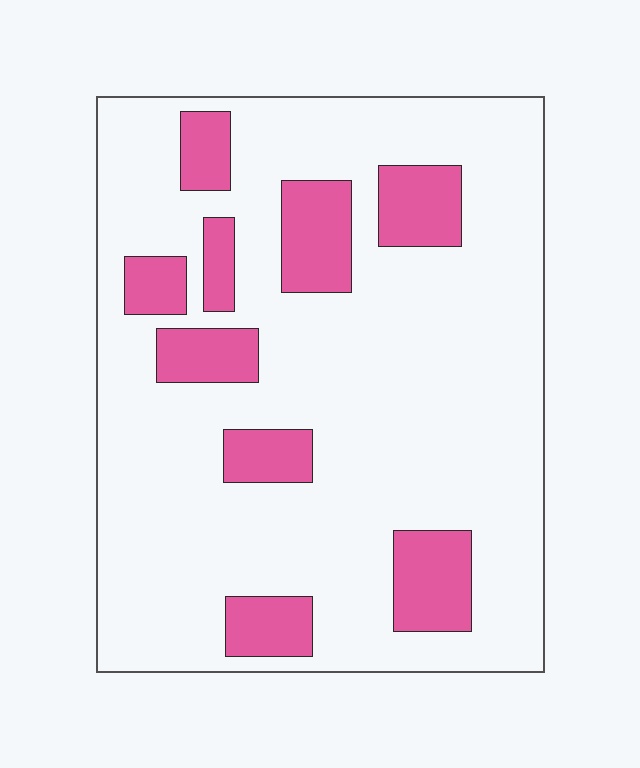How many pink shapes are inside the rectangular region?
9.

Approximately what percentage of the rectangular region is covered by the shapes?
Approximately 20%.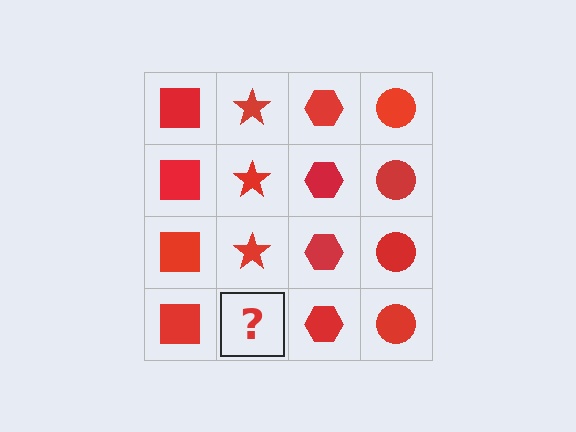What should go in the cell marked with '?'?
The missing cell should contain a red star.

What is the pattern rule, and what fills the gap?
The rule is that each column has a consistent shape. The gap should be filled with a red star.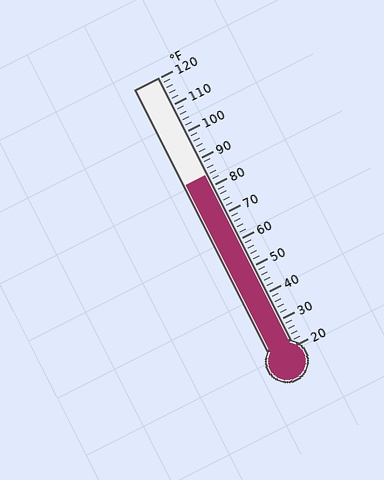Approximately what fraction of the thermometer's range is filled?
The thermometer is filled to approximately 65% of its range.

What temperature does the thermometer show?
The thermometer shows approximately 84°F.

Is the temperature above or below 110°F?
The temperature is below 110°F.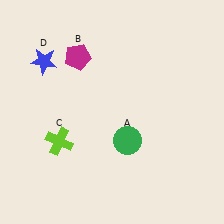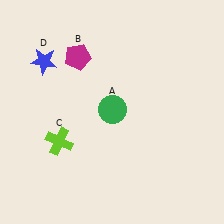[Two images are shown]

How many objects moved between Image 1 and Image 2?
1 object moved between the two images.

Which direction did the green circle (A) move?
The green circle (A) moved up.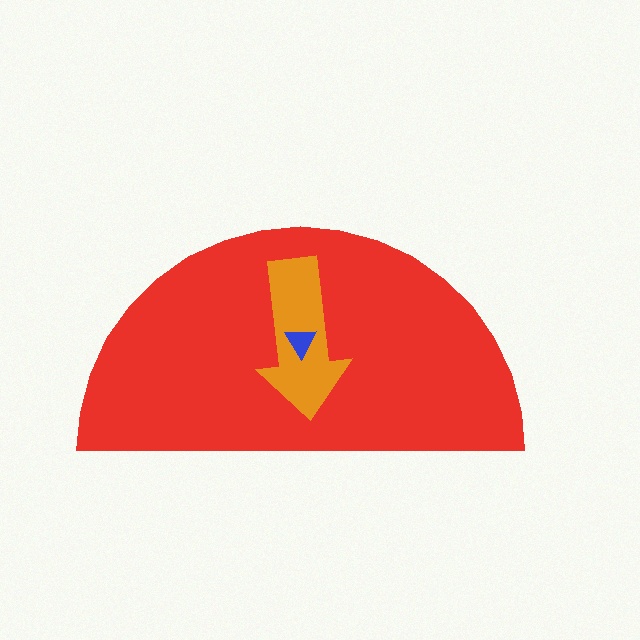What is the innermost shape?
The blue triangle.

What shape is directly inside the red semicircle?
The orange arrow.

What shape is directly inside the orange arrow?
The blue triangle.